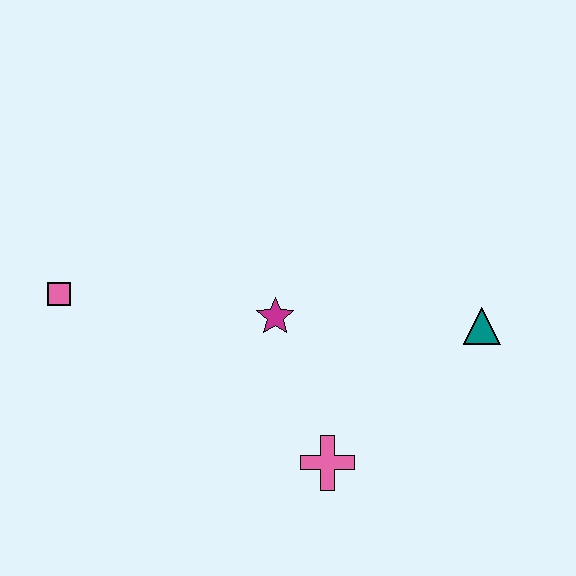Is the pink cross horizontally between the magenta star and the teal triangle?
Yes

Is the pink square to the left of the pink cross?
Yes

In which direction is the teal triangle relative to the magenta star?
The teal triangle is to the right of the magenta star.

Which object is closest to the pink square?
The magenta star is closest to the pink square.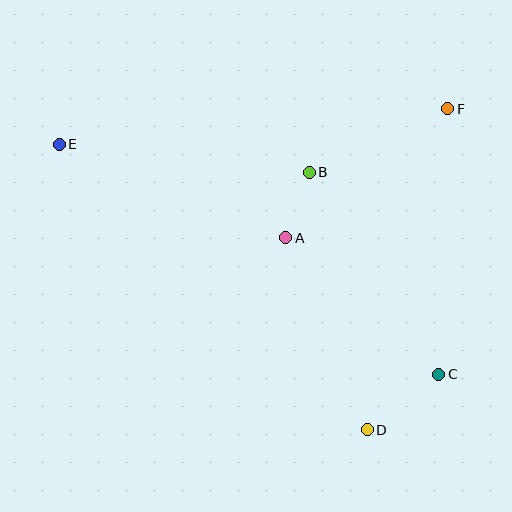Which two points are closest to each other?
Points A and B are closest to each other.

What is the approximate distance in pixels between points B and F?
The distance between B and F is approximately 152 pixels.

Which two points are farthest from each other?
Points C and E are farthest from each other.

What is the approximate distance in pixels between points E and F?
The distance between E and F is approximately 390 pixels.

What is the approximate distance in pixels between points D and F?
The distance between D and F is approximately 331 pixels.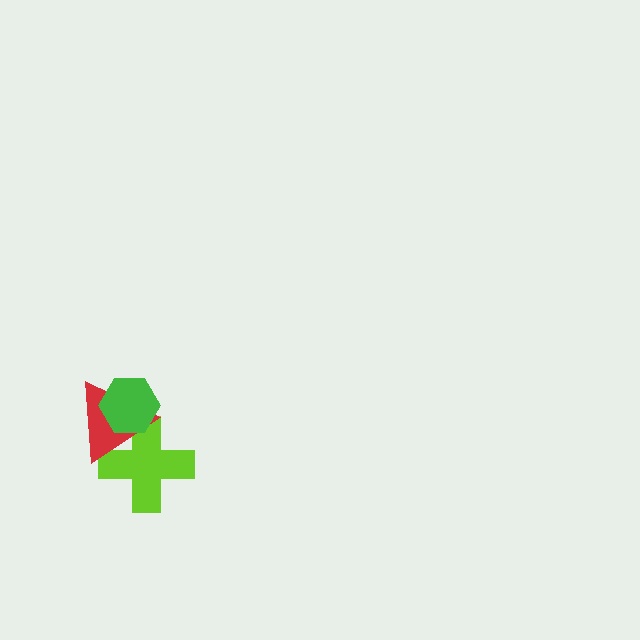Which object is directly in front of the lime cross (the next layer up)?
The red triangle is directly in front of the lime cross.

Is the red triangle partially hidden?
Yes, it is partially covered by another shape.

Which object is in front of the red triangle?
The green hexagon is in front of the red triangle.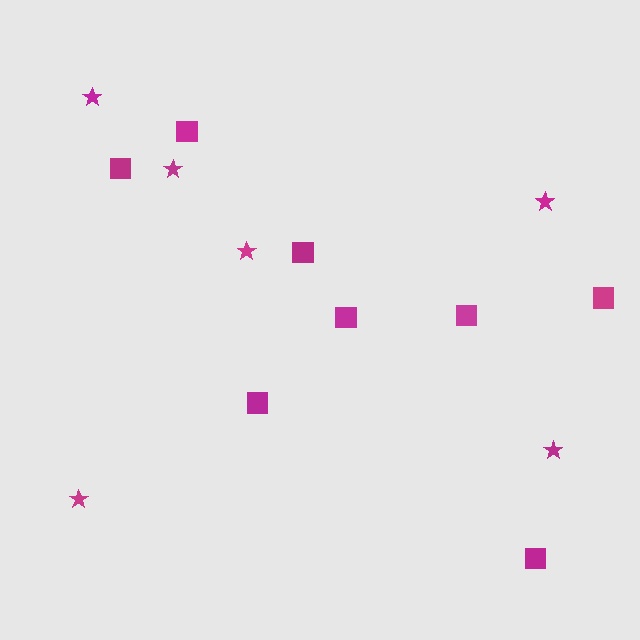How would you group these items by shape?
There are 2 groups: one group of stars (6) and one group of squares (8).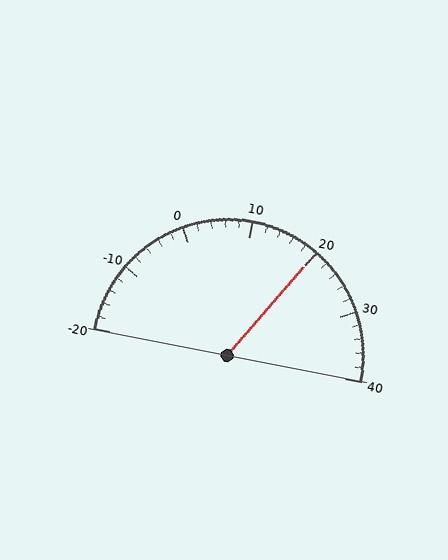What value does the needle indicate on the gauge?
The needle indicates approximately 20.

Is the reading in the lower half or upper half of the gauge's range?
The reading is in the upper half of the range (-20 to 40).